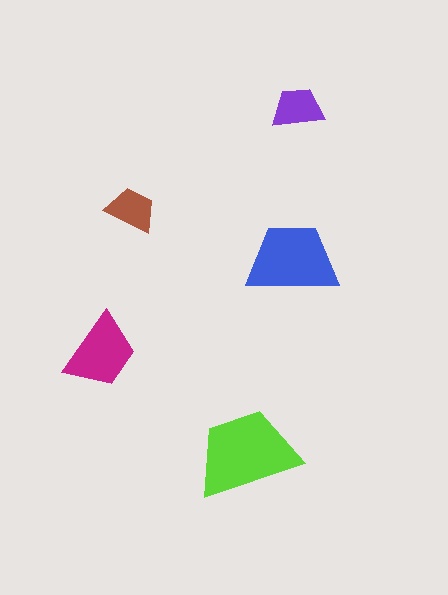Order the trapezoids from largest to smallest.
the lime one, the blue one, the magenta one, the purple one, the brown one.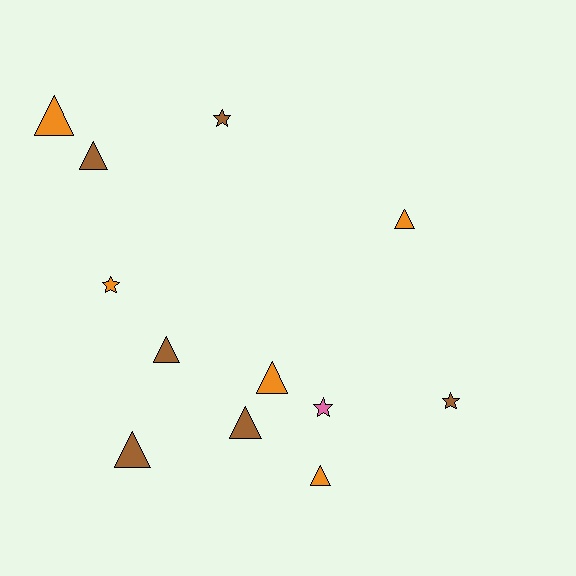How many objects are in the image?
There are 12 objects.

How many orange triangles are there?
There are 4 orange triangles.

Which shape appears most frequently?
Triangle, with 8 objects.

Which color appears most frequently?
Brown, with 6 objects.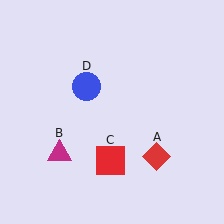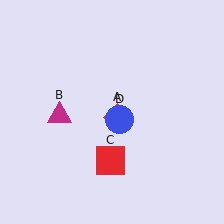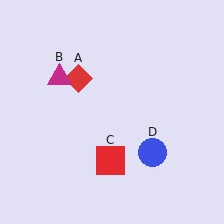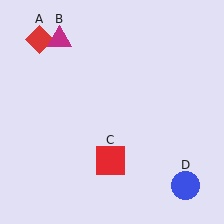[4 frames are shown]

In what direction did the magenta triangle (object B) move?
The magenta triangle (object B) moved up.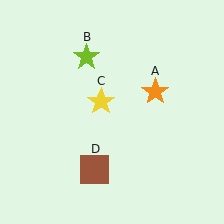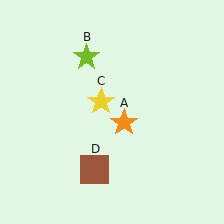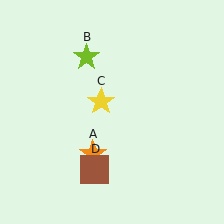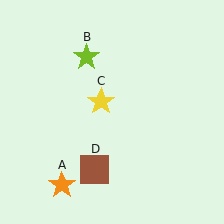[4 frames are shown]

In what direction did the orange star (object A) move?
The orange star (object A) moved down and to the left.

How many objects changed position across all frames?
1 object changed position: orange star (object A).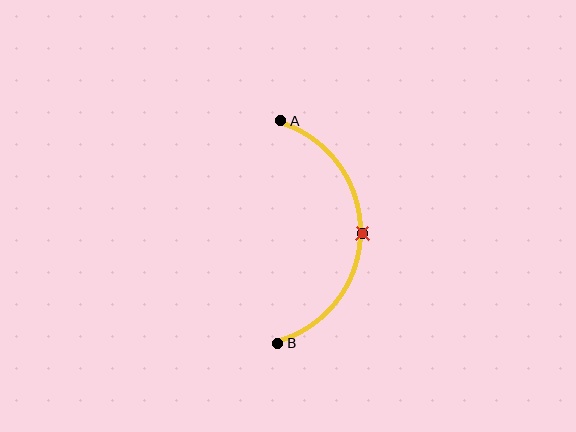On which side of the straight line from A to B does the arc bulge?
The arc bulges to the right of the straight line connecting A and B.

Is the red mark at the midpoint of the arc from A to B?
Yes. The red mark lies on the arc at equal arc-length from both A and B — it is the arc midpoint.